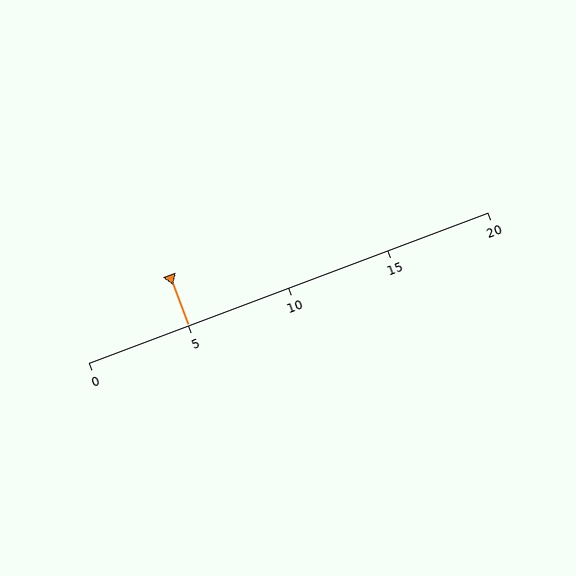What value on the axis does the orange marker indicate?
The marker indicates approximately 5.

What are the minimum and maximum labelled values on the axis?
The axis runs from 0 to 20.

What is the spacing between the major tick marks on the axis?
The major ticks are spaced 5 apart.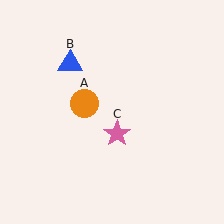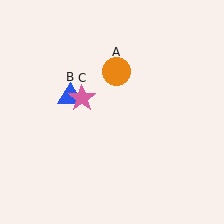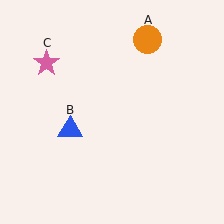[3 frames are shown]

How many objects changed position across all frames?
3 objects changed position: orange circle (object A), blue triangle (object B), pink star (object C).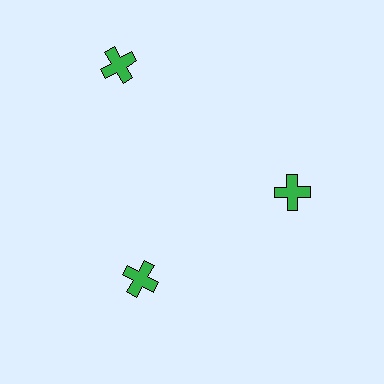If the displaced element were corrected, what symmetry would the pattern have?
It would have 3-fold rotational symmetry — the pattern would map onto itself every 120 degrees.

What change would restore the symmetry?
The symmetry would be restored by moving it inward, back onto the ring so that all 3 crosses sit at equal angles and equal distance from the center.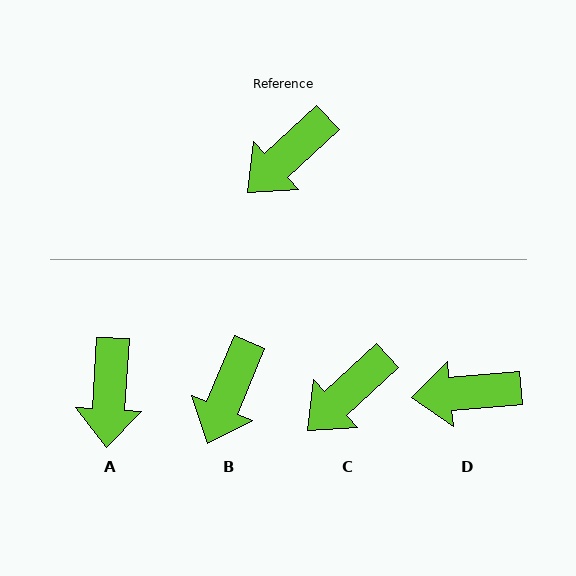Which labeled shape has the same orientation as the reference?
C.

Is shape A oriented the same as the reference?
No, it is off by about 43 degrees.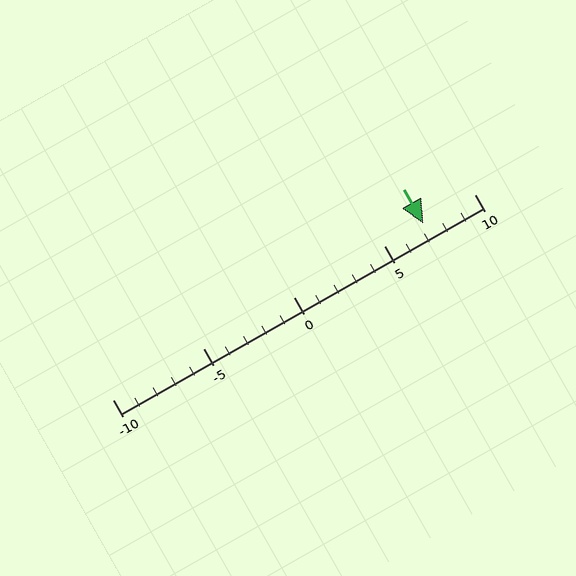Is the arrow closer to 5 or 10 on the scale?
The arrow is closer to 5.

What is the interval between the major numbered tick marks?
The major tick marks are spaced 5 units apart.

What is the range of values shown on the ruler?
The ruler shows values from -10 to 10.